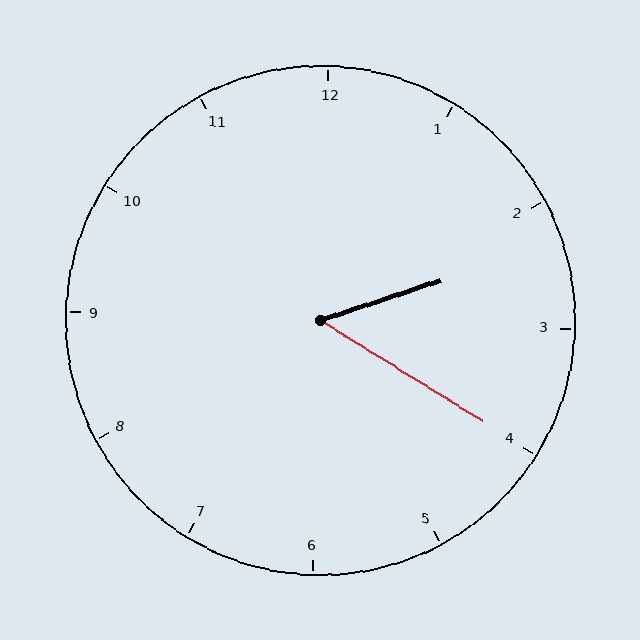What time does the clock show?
2:20.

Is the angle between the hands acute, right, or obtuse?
It is acute.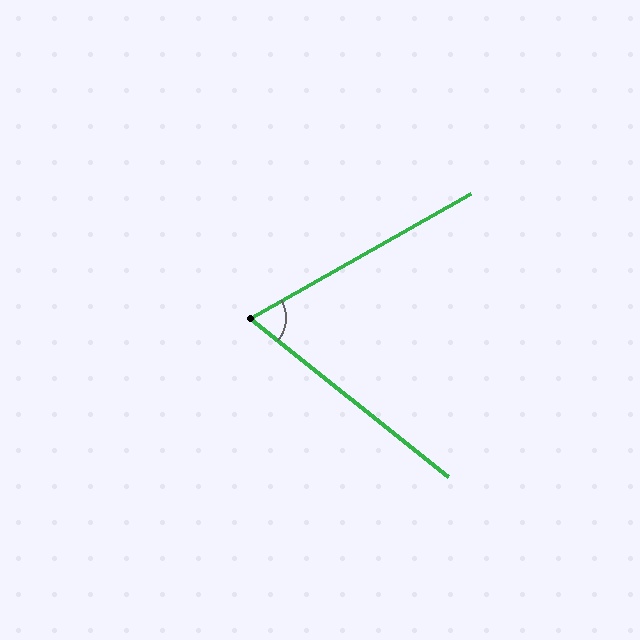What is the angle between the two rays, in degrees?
Approximately 68 degrees.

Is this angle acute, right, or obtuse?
It is acute.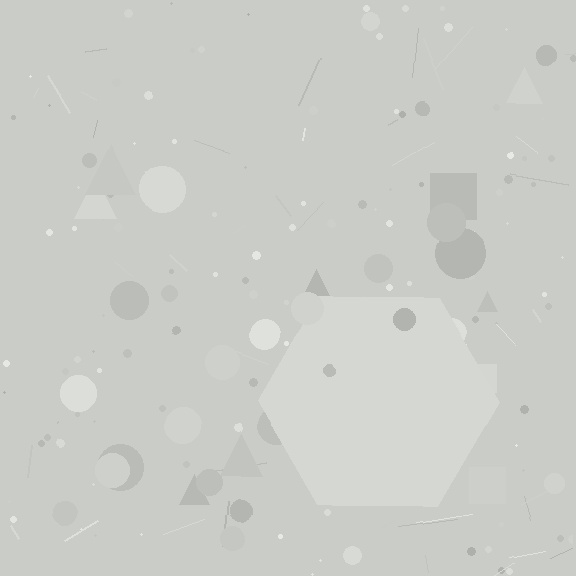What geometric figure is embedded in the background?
A hexagon is embedded in the background.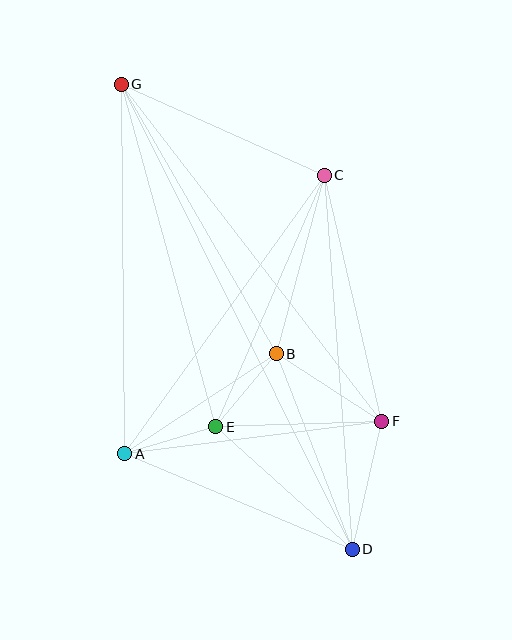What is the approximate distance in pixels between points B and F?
The distance between B and F is approximately 125 pixels.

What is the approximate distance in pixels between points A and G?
The distance between A and G is approximately 369 pixels.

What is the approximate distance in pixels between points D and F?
The distance between D and F is approximately 132 pixels.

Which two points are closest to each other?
Points A and E are closest to each other.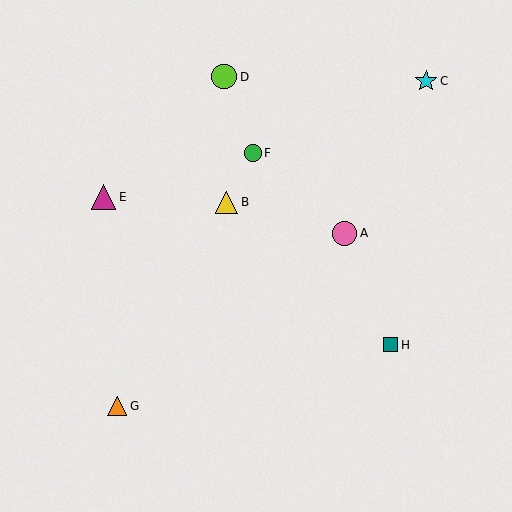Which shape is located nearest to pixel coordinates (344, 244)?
The pink circle (labeled A) at (345, 233) is nearest to that location.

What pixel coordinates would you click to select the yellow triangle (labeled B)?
Click at (227, 202) to select the yellow triangle B.